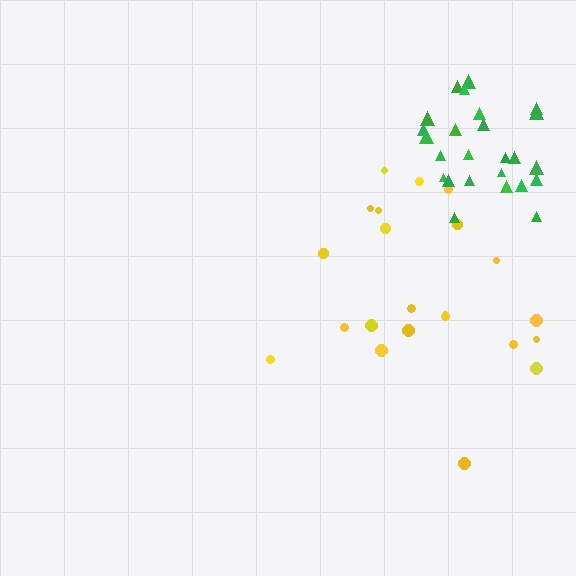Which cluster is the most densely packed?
Green.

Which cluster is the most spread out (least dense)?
Yellow.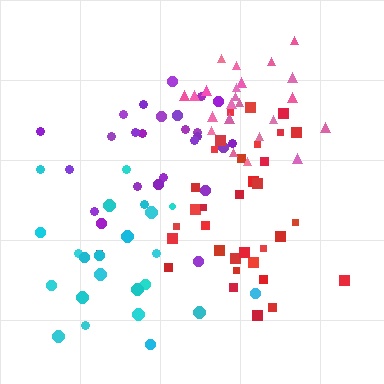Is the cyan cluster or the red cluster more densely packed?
Red.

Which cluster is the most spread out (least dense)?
Cyan.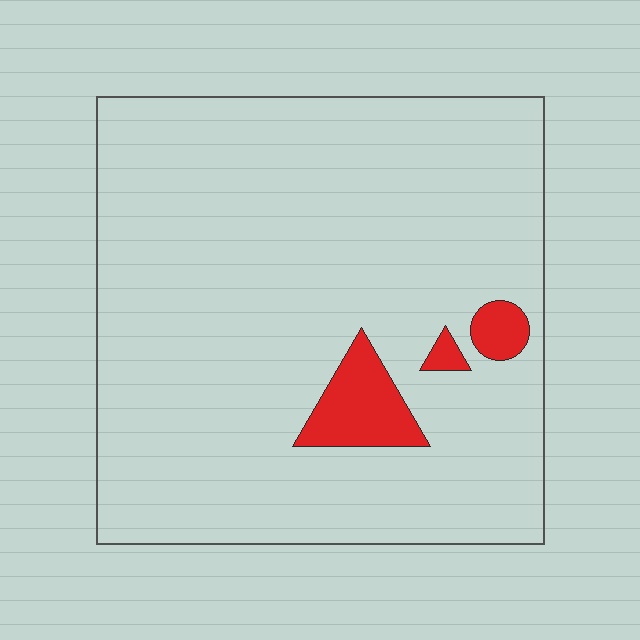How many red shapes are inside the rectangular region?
3.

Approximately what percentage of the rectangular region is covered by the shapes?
Approximately 5%.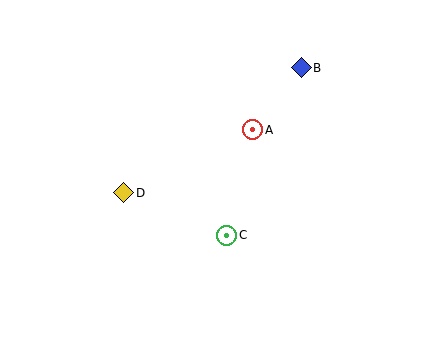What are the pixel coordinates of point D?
Point D is at (124, 193).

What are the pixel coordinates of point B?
Point B is at (301, 68).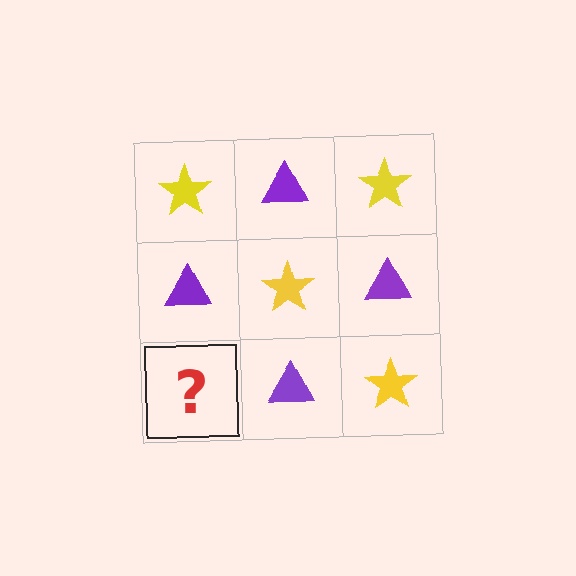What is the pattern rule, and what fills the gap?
The rule is that it alternates yellow star and purple triangle in a checkerboard pattern. The gap should be filled with a yellow star.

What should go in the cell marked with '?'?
The missing cell should contain a yellow star.